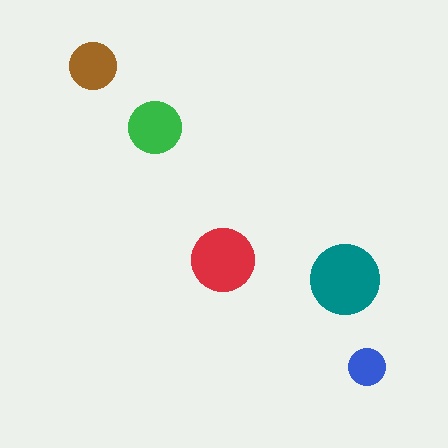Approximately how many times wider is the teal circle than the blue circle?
About 2 times wider.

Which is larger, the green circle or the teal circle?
The teal one.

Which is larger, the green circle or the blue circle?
The green one.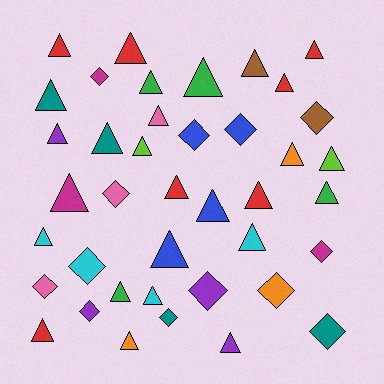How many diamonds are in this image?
There are 13 diamonds.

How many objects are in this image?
There are 40 objects.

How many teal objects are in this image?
There are 4 teal objects.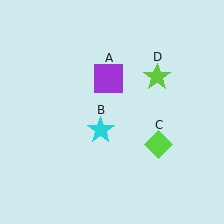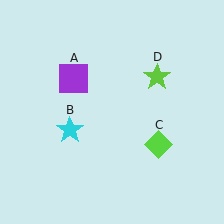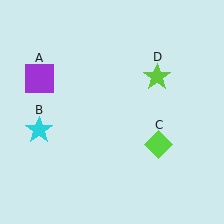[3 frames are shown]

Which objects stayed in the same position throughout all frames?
Lime diamond (object C) and lime star (object D) remained stationary.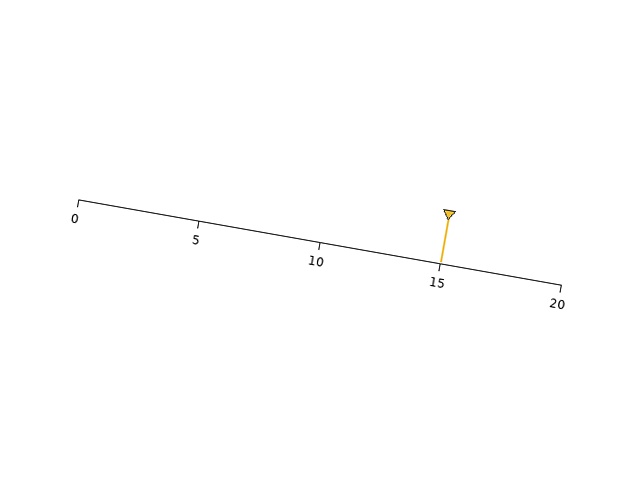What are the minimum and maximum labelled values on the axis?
The axis runs from 0 to 20.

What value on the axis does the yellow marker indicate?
The marker indicates approximately 15.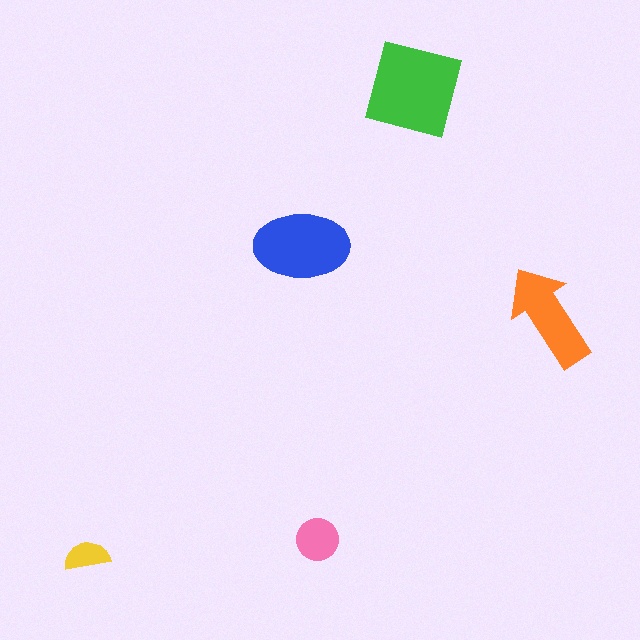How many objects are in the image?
There are 5 objects in the image.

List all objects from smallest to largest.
The yellow semicircle, the pink circle, the orange arrow, the blue ellipse, the green square.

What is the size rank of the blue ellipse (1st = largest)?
2nd.